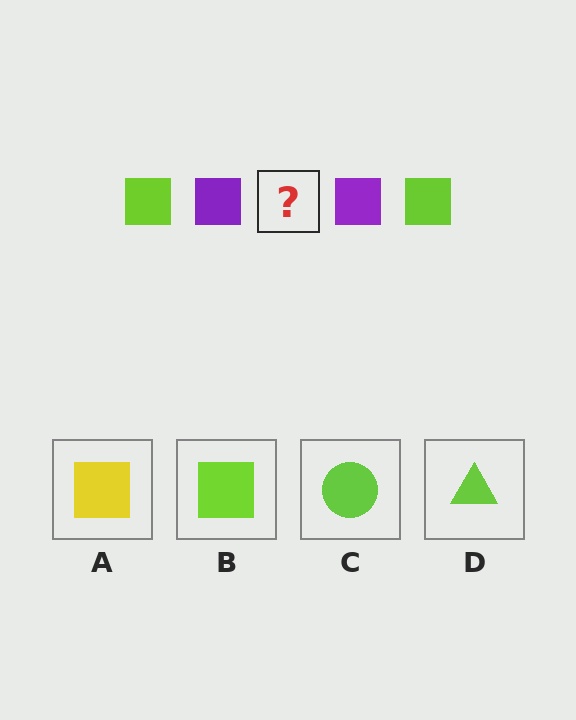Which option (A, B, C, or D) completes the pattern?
B.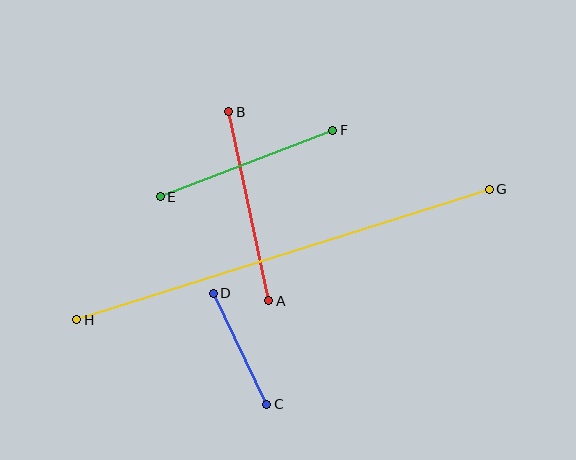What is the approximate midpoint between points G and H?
The midpoint is at approximately (283, 255) pixels.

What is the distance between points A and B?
The distance is approximately 193 pixels.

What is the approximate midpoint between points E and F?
The midpoint is at approximately (247, 164) pixels.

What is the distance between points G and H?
The distance is approximately 433 pixels.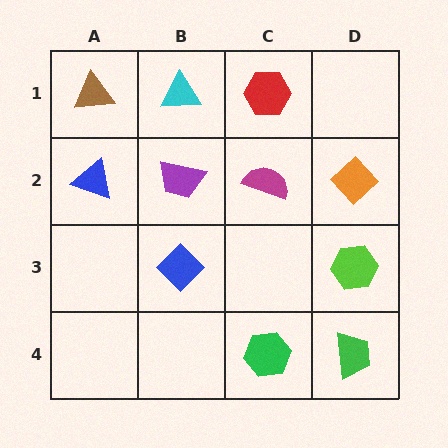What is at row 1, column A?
A brown triangle.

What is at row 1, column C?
A red hexagon.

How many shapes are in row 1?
3 shapes.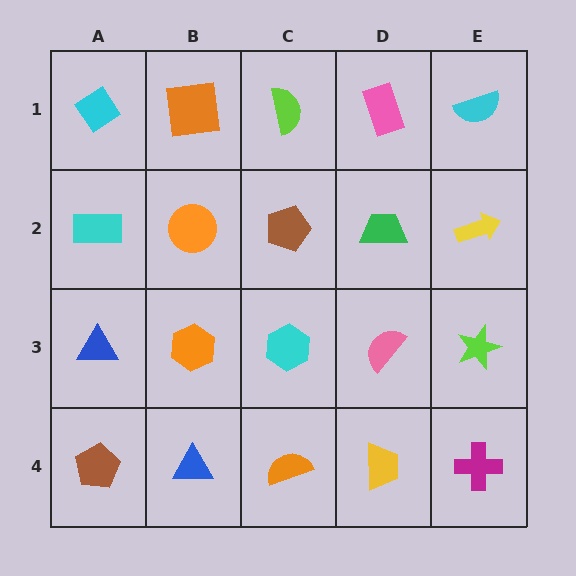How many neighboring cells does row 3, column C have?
4.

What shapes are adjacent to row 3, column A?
A cyan rectangle (row 2, column A), a brown pentagon (row 4, column A), an orange hexagon (row 3, column B).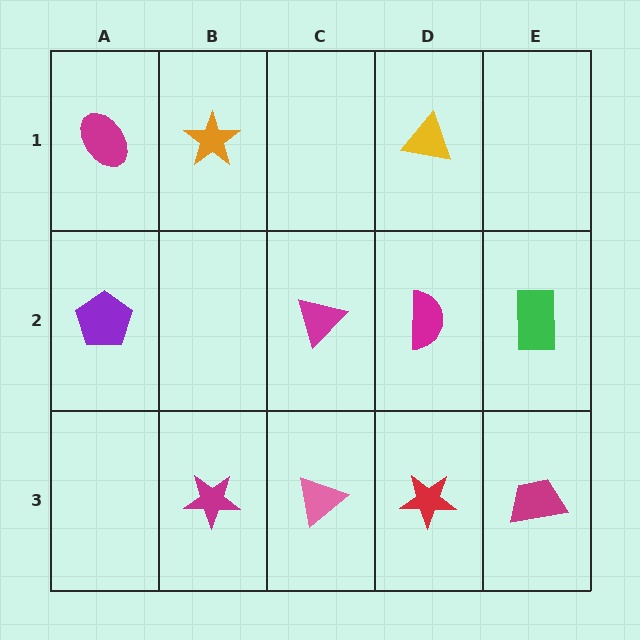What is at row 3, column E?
A magenta trapezoid.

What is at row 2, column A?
A purple pentagon.